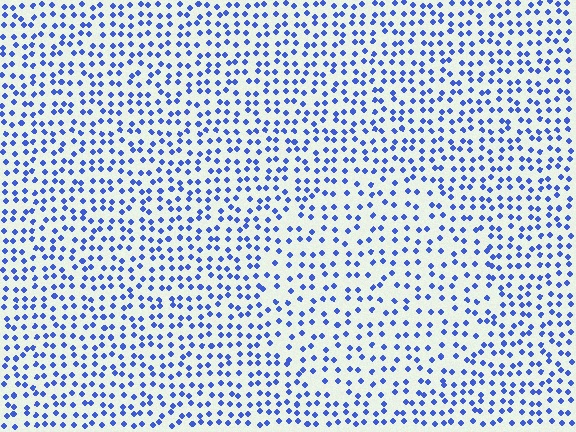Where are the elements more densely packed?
The elements are more densely packed outside the circle boundary.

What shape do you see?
I see a circle.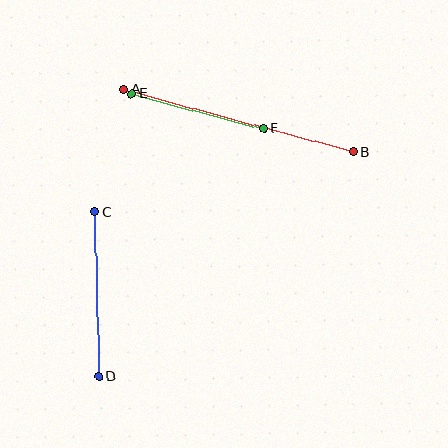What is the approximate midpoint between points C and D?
The midpoint is at approximately (97, 294) pixels.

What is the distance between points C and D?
The distance is approximately 164 pixels.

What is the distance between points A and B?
The distance is approximately 238 pixels.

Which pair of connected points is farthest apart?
Points A and B are farthest apart.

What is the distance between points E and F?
The distance is approximately 137 pixels.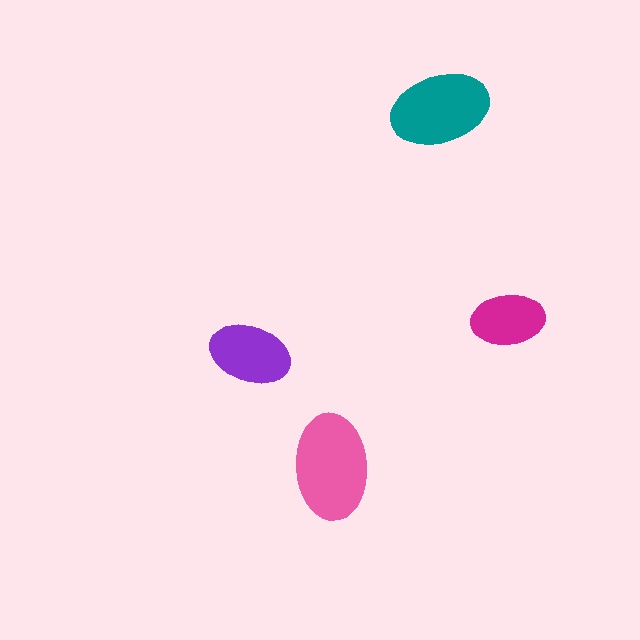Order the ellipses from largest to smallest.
the pink one, the teal one, the purple one, the magenta one.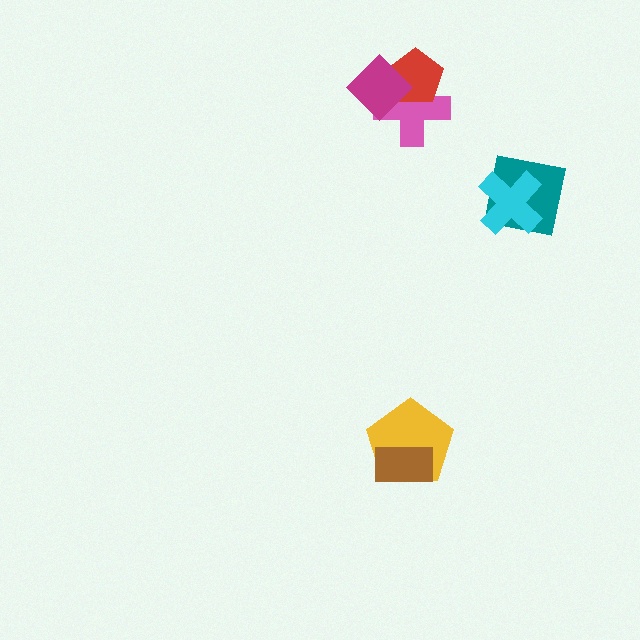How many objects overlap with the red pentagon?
2 objects overlap with the red pentagon.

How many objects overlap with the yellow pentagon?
1 object overlaps with the yellow pentagon.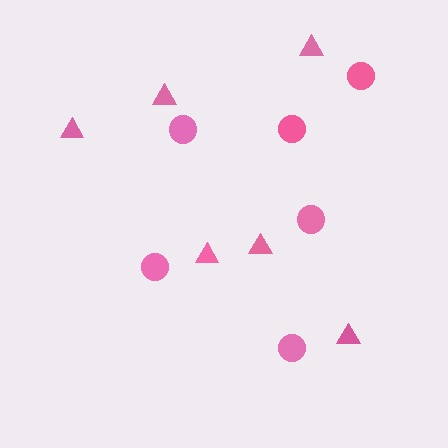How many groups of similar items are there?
There are 2 groups: one group of triangles (6) and one group of circles (6).